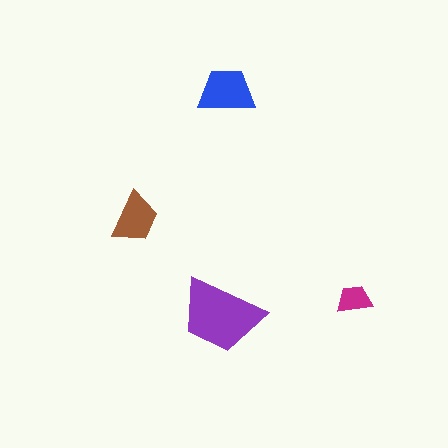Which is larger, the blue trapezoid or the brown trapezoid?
The blue one.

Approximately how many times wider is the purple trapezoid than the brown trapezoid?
About 1.5 times wider.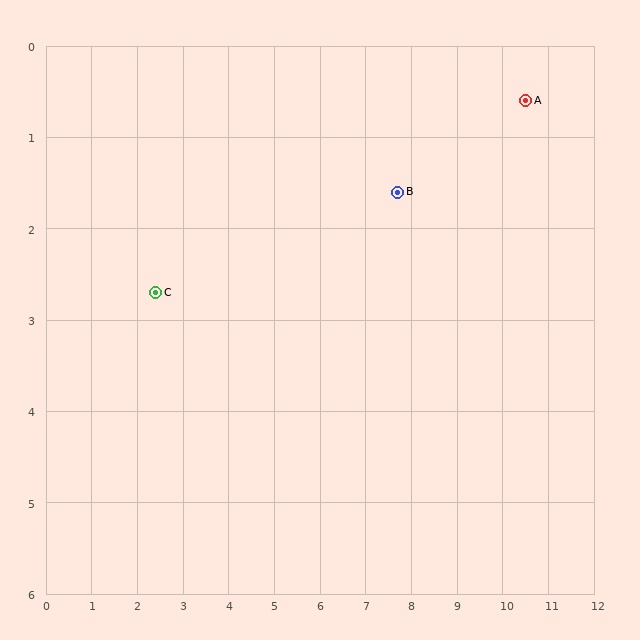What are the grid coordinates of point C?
Point C is at approximately (2.4, 2.7).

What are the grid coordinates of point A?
Point A is at approximately (10.5, 0.6).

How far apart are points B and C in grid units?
Points B and C are about 5.4 grid units apart.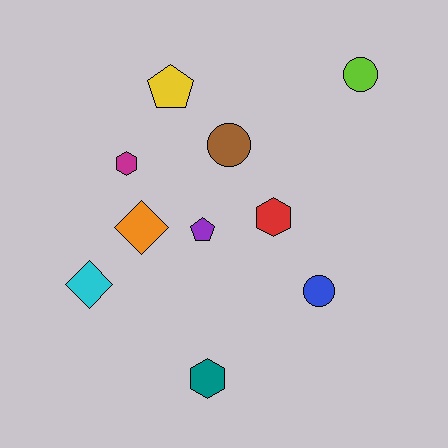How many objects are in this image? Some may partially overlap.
There are 10 objects.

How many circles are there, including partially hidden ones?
There are 3 circles.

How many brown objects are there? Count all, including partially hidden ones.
There is 1 brown object.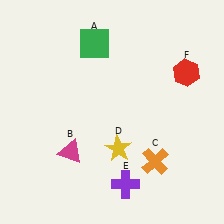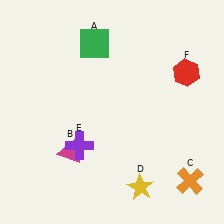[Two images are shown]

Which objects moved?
The objects that moved are: the orange cross (C), the yellow star (D), the purple cross (E).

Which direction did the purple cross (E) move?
The purple cross (E) moved left.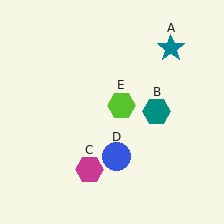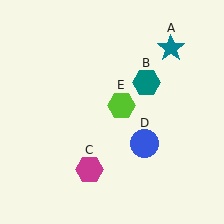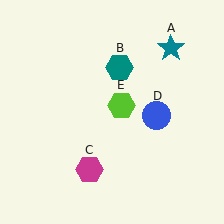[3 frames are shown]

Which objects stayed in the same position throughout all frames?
Teal star (object A) and magenta hexagon (object C) and lime hexagon (object E) remained stationary.